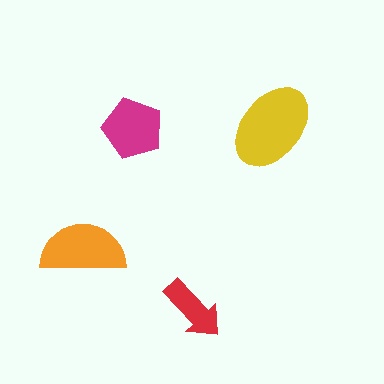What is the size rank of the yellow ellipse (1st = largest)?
1st.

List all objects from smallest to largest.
The red arrow, the magenta pentagon, the orange semicircle, the yellow ellipse.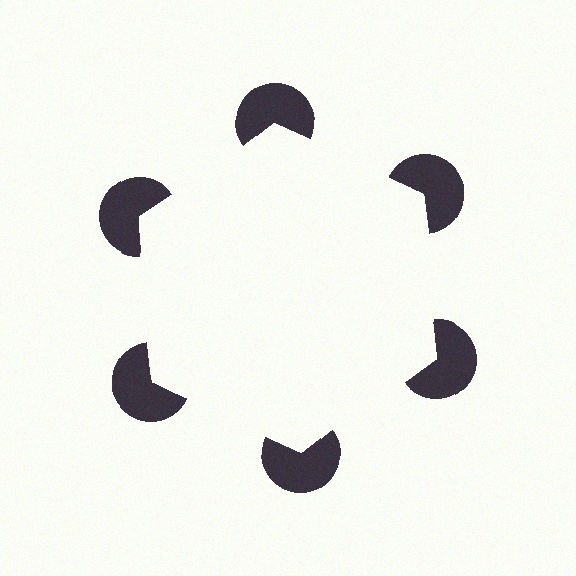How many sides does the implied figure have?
6 sides.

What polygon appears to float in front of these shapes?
An illusory hexagon — its edges are inferred from the aligned wedge cuts in the pac-man discs, not physically drawn.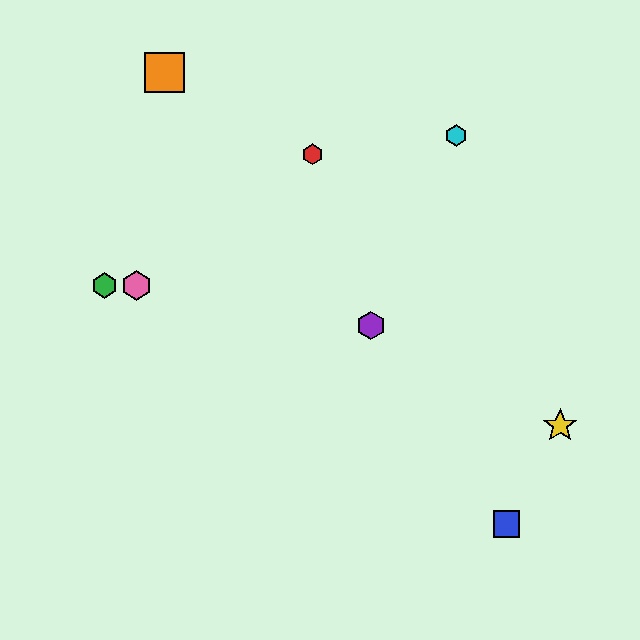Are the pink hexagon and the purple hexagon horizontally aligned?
No, the pink hexagon is at y≈285 and the purple hexagon is at y≈326.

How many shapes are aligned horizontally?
2 shapes (the green hexagon, the pink hexagon) are aligned horizontally.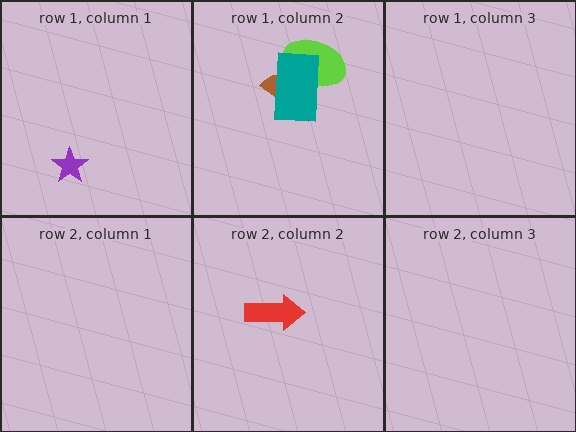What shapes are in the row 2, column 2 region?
The red arrow.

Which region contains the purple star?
The row 1, column 1 region.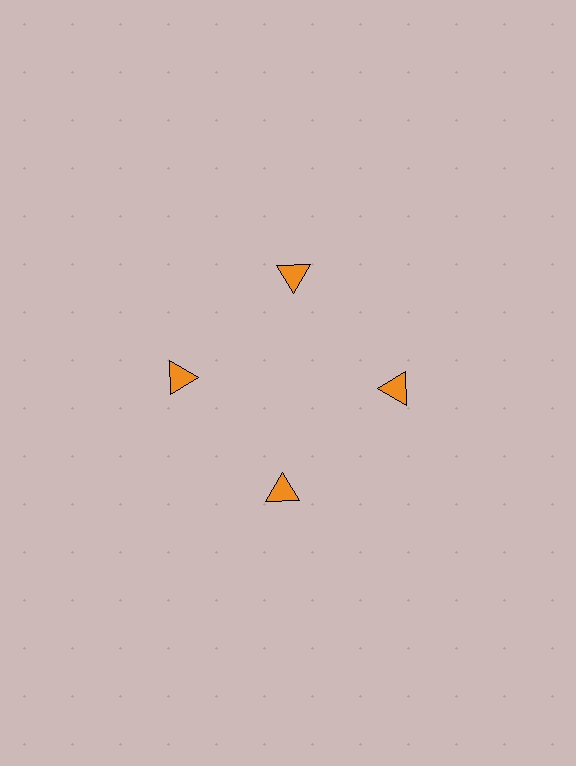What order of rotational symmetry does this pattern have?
This pattern has 4-fold rotational symmetry.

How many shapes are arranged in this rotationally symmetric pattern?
There are 4 shapes, arranged in 4 groups of 1.